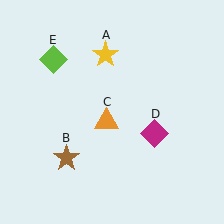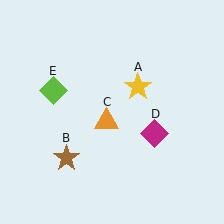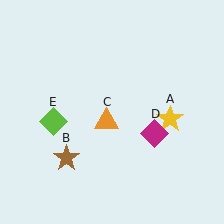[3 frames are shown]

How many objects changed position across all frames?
2 objects changed position: yellow star (object A), lime diamond (object E).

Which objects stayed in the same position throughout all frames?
Brown star (object B) and orange triangle (object C) and magenta diamond (object D) remained stationary.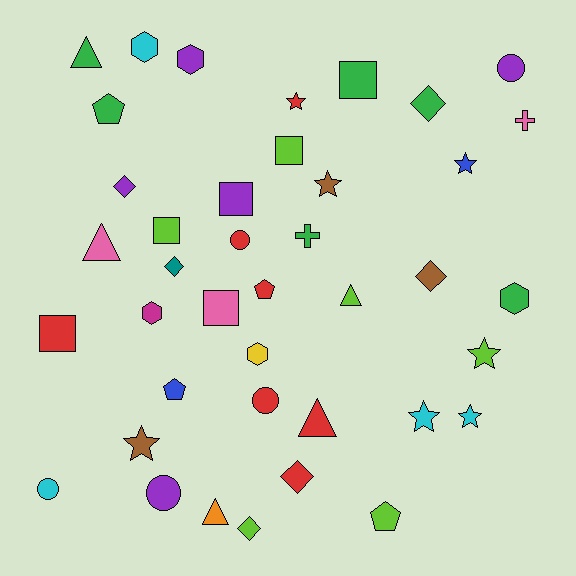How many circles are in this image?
There are 5 circles.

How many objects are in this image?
There are 40 objects.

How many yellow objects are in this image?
There is 1 yellow object.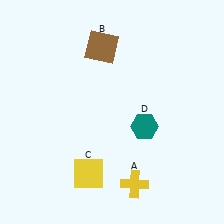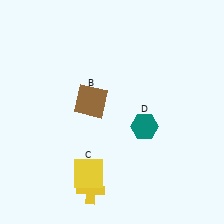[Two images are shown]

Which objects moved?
The objects that moved are: the yellow cross (A), the brown square (B).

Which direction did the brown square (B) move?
The brown square (B) moved down.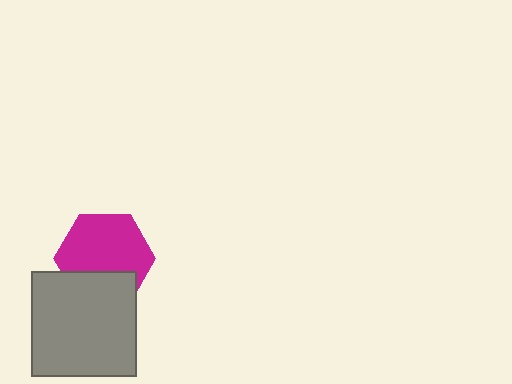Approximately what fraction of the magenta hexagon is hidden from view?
Roughly 31% of the magenta hexagon is hidden behind the gray square.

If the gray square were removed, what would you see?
You would see the complete magenta hexagon.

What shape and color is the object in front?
The object in front is a gray square.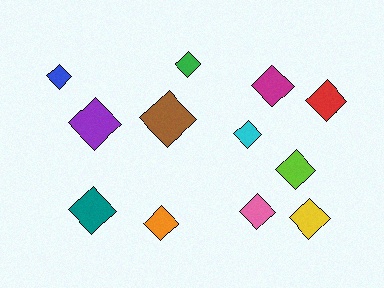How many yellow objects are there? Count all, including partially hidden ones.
There is 1 yellow object.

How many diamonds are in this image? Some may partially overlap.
There are 12 diamonds.